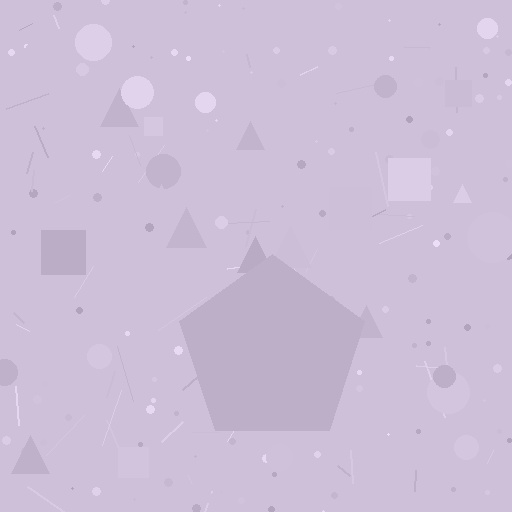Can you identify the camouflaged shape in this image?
The camouflaged shape is a pentagon.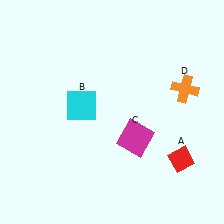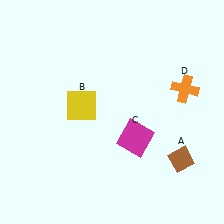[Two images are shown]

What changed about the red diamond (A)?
In Image 1, A is red. In Image 2, it changed to brown.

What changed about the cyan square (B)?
In Image 1, B is cyan. In Image 2, it changed to yellow.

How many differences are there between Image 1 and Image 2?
There are 2 differences between the two images.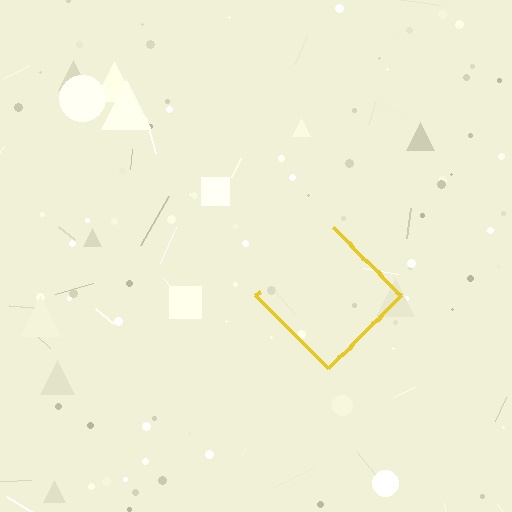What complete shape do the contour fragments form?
The contour fragments form a diamond.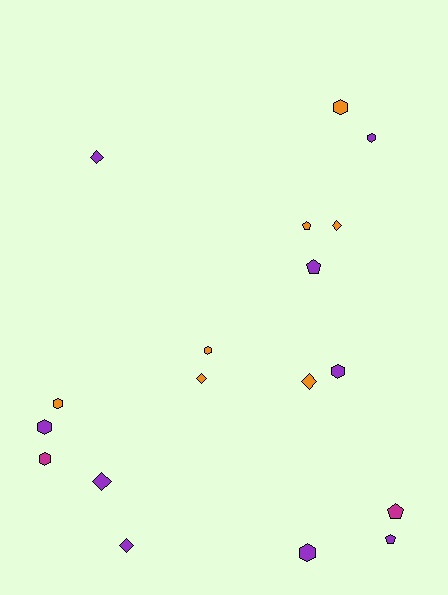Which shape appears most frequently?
Hexagon, with 8 objects.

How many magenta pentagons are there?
There is 1 magenta pentagon.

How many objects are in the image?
There are 18 objects.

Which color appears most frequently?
Purple, with 9 objects.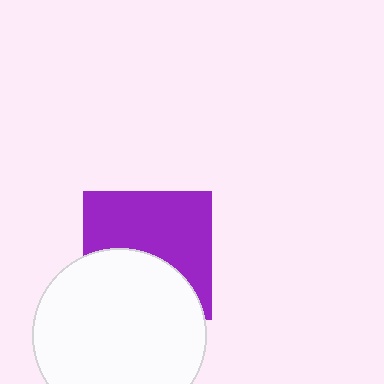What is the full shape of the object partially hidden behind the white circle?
The partially hidden object is a purple square.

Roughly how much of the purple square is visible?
About half of it is visible (roughly 57%).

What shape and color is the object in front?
The object in front is a white circle.